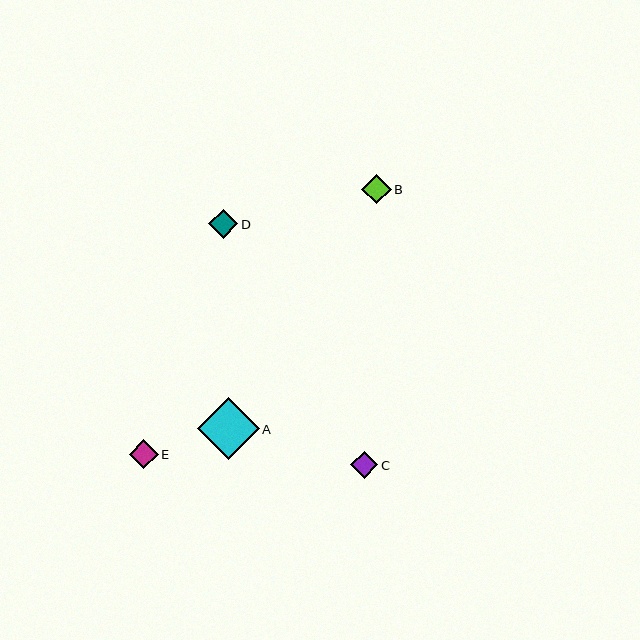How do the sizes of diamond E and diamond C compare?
Diamond E and diamond C are approximately the same size.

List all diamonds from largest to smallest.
From largest to smallest: A, B, E, D, C.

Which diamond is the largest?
Diamond A is the largest with a size of approximately 62 pixels.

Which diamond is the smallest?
Diamond C is the smallest with a size of approximately 27 pixels.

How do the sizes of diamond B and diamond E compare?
Diamond B and diamond E are approximately the same size.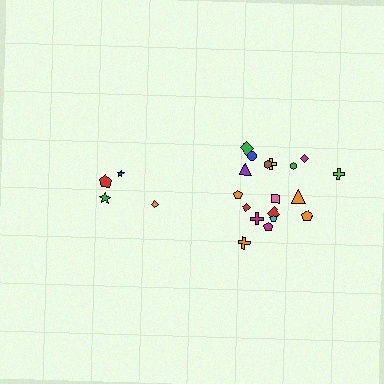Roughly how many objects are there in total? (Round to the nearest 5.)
Roughly 20 objects in total.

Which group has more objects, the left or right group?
The right group.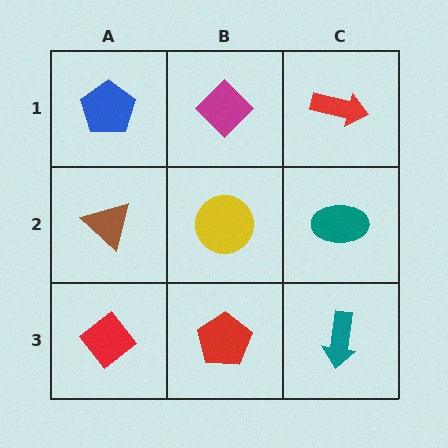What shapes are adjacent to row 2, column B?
A magenta diamond (row 1, column B), a red pentagon (row 3, column B), a brown triangle (row 2, column A), a teal ellipse (row 2, column C).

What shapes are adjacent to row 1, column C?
A teal ellipse (row 2, column C), a magenta diamond (row 1, column B).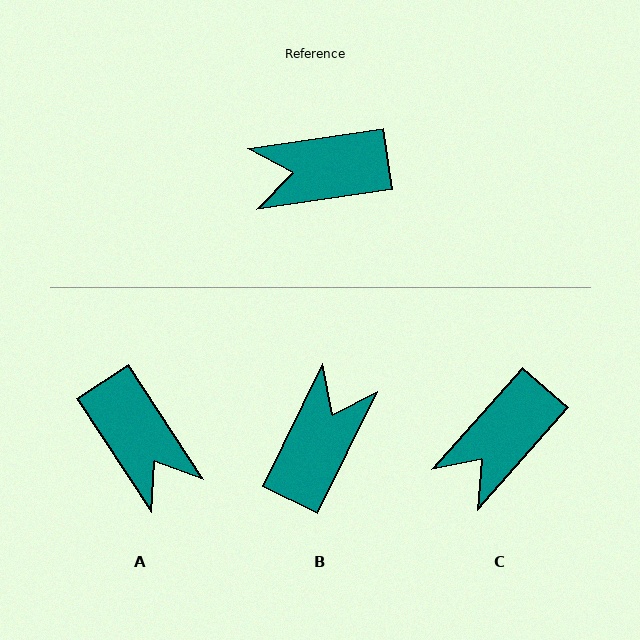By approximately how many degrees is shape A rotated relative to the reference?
Approximately 115 degrees counter-clockwise.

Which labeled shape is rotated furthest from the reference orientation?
B, about 125 degrees away.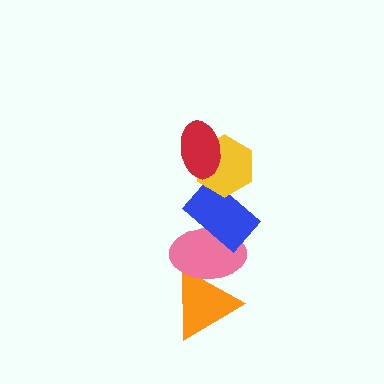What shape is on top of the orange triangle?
The pink ellipse is on top of the orange triangle.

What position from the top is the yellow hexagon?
The yellow hexagon is 2nd from the top.